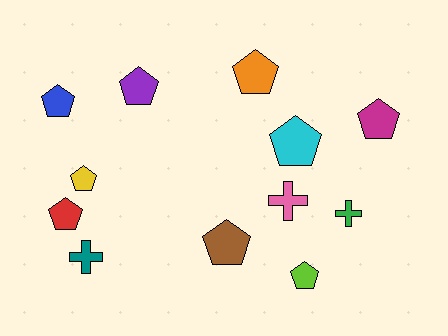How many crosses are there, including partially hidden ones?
There are 3 crosses.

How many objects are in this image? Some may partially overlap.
There are 12 objects.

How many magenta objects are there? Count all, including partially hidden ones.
There is 1 magenta object.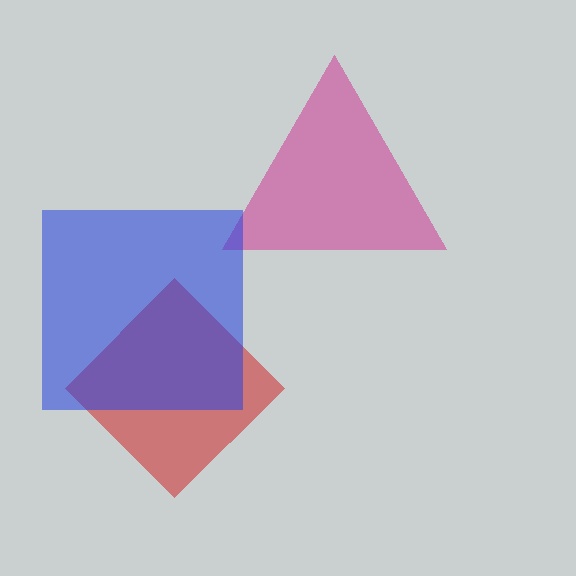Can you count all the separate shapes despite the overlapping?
Yes, there are 3 separate shapes.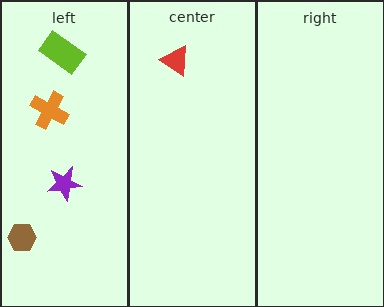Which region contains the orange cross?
The left region.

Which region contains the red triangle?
The center region.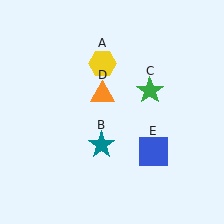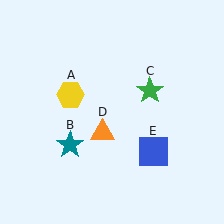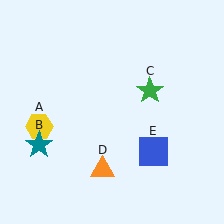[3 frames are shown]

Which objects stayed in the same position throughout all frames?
Green star (object C) and blue square (object E) remained stationary.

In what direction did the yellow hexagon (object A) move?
The yellow hexagon (object A) moved down and to the left.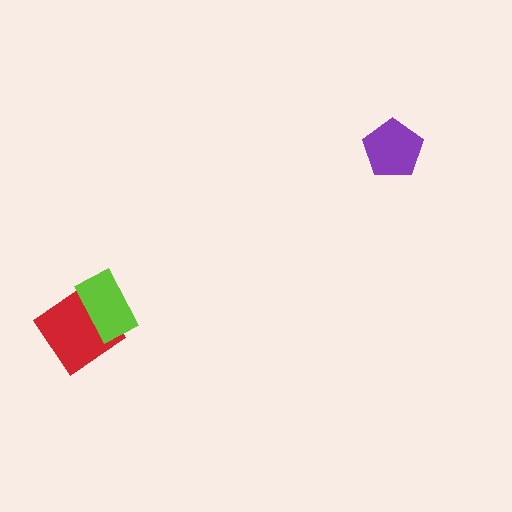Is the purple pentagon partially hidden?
No, no other shape covers it.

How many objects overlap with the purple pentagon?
0 objects overlap with the purple pentagon.